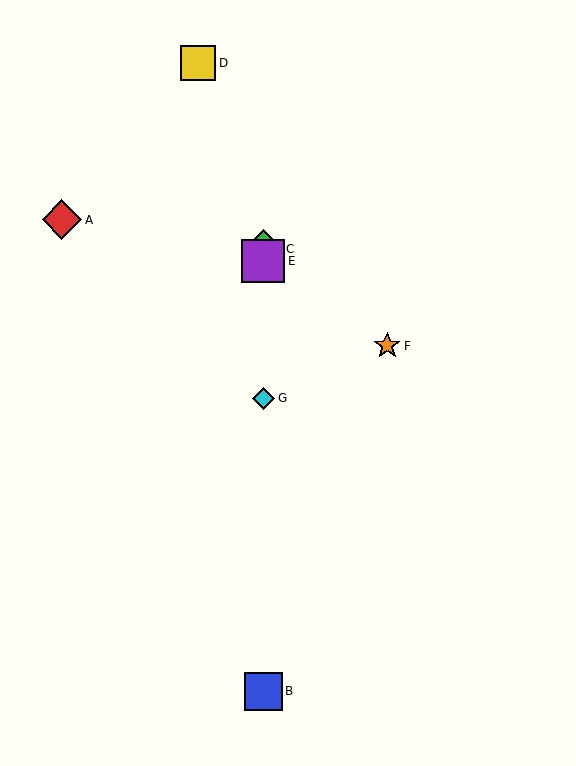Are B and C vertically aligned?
Yes, both are at x≈263.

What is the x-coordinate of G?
Object G is at x≈263.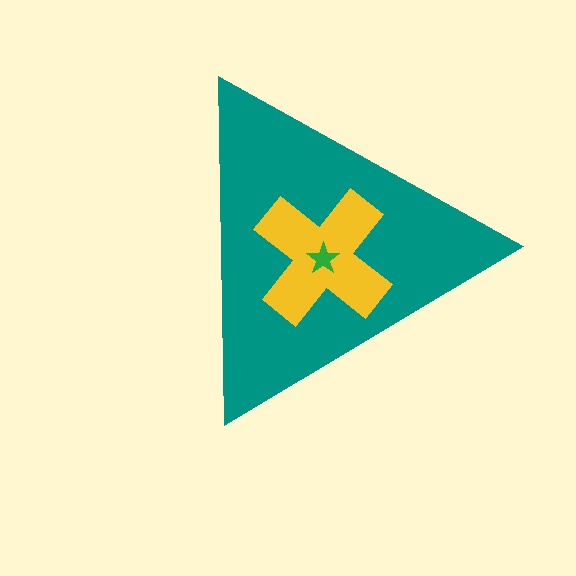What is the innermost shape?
The green star.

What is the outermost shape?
The teal triangle.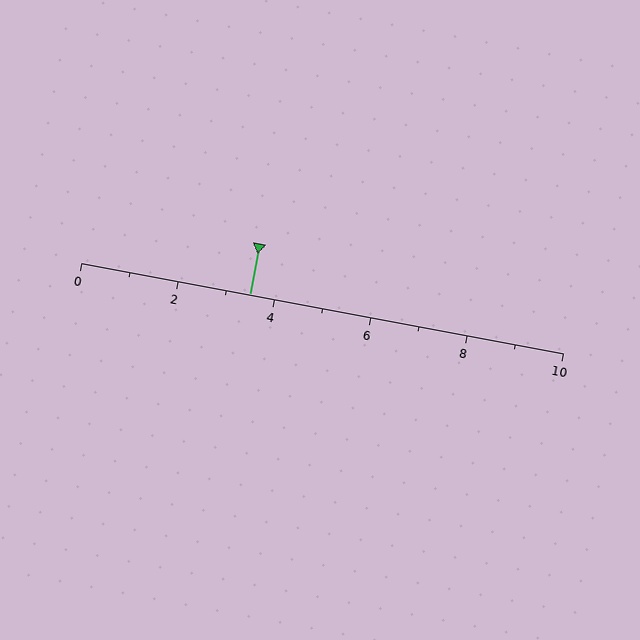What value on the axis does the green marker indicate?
The marker indicates approximately 3.5.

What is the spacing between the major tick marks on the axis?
The major ticks are spaced 2 apart.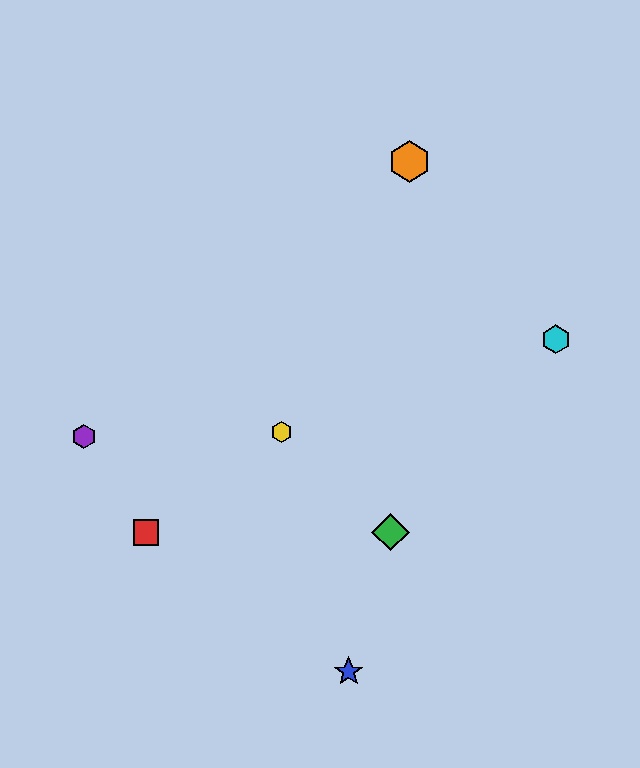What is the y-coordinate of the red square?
The red square is at y≈532.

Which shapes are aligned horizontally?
The red square, the green diamond are aligned horizontally.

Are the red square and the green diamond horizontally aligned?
Yes, both are at y≈532.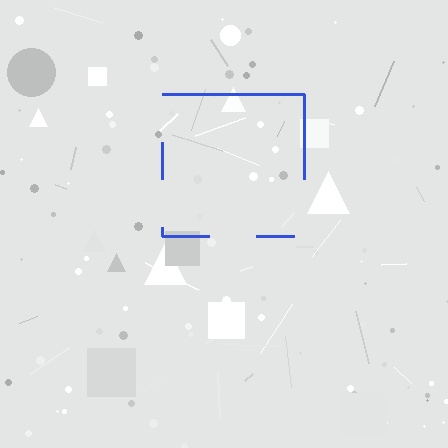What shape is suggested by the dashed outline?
The dashed outline suggests a square.